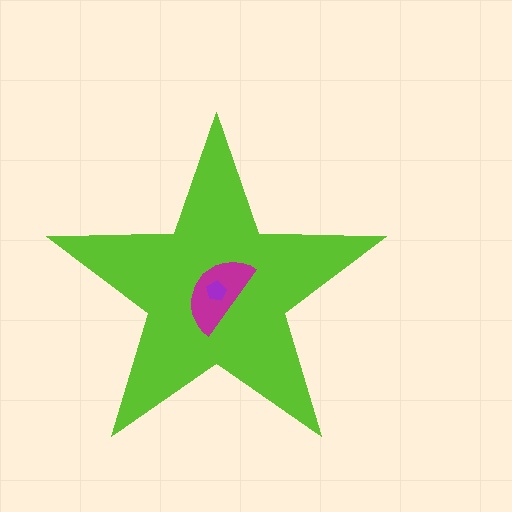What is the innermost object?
The purple pentagon.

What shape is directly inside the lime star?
The magenta semicircle.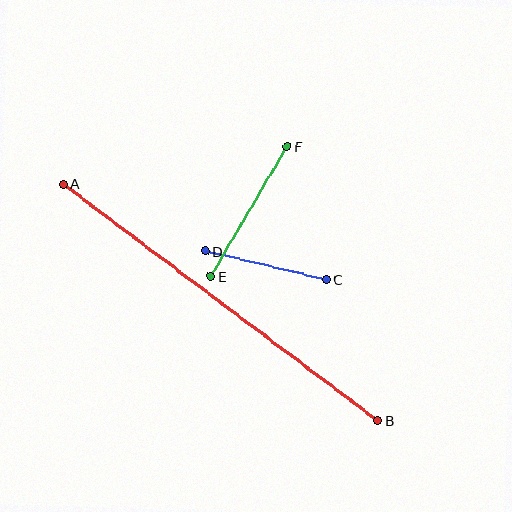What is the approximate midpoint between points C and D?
The midpoint is at approximately (266, 265) pixels.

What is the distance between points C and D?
The distance is approximately 124 pixels.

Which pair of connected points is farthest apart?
Points A and B are farthest apart.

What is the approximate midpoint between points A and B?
The midpoint is at approximately (220, 302) pixels.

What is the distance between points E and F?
The distance is approximately 150 pixels.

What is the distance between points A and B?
The distance is approximately 393 pixels.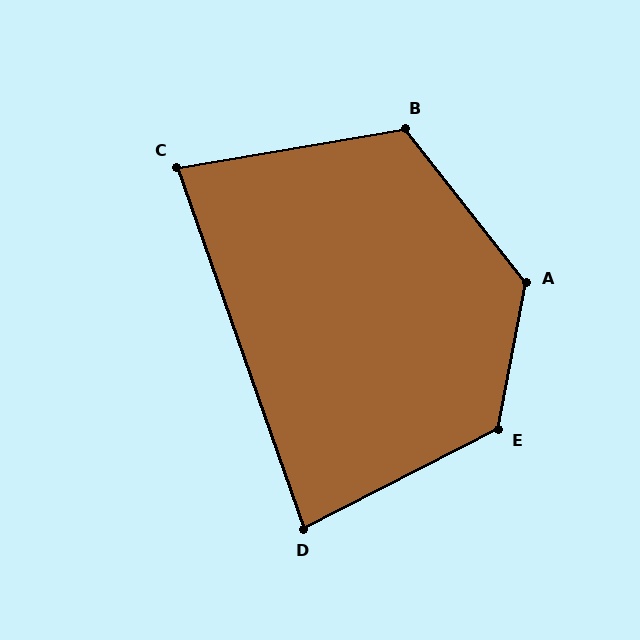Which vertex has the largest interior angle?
A, at approximately 131 degrees.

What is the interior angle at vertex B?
Approximately 118 degrees (obtuse).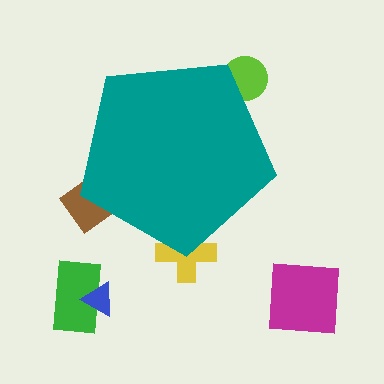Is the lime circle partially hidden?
Yes, the lime circle is partially hidden behind the teal pentagon.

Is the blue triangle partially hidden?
No, the blue triangle is fully visible.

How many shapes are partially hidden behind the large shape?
3 shapes are partially hidden.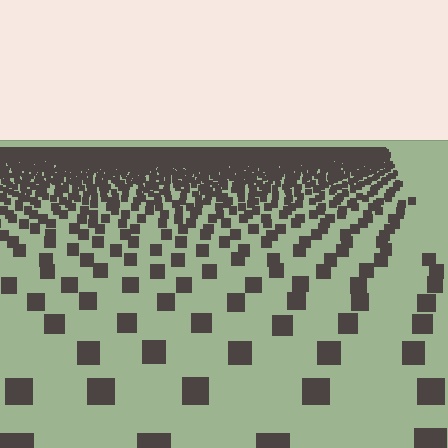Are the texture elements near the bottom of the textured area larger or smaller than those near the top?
Larger. Near the bottom, elements are closer to the viewer and appear at a bigger on-screen size.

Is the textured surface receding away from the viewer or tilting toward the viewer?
The surface is receding away from the viewer. Texture elements get smaller and denser toward the top.